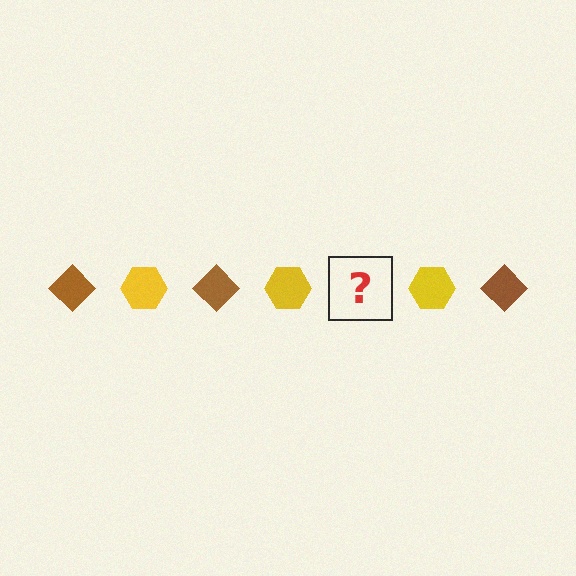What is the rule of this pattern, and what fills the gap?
The rule is that the pattern alternates between brown diamond and yellow hexagon. The gap should be filled with a brown diamond.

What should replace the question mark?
The question mark should be replaced with a brown diamond.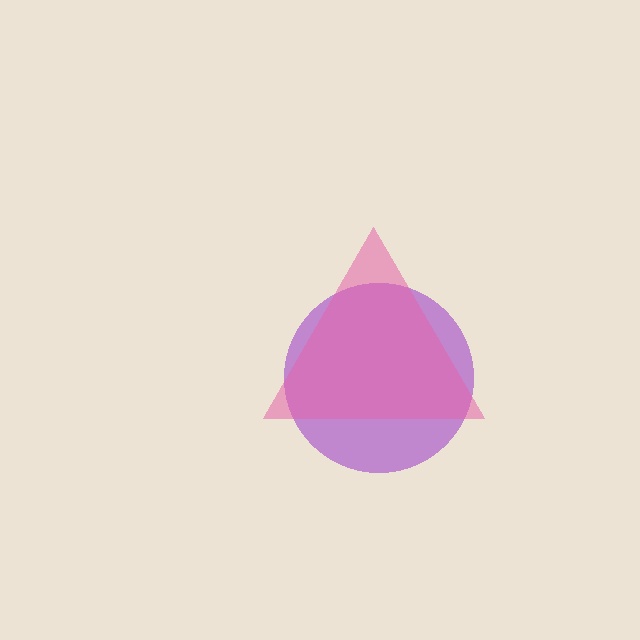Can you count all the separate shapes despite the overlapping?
Yes, there are 2 separate shapes.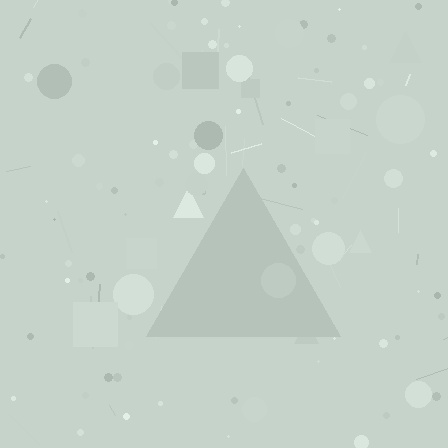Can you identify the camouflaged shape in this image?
The camouflaged shape is a triangle.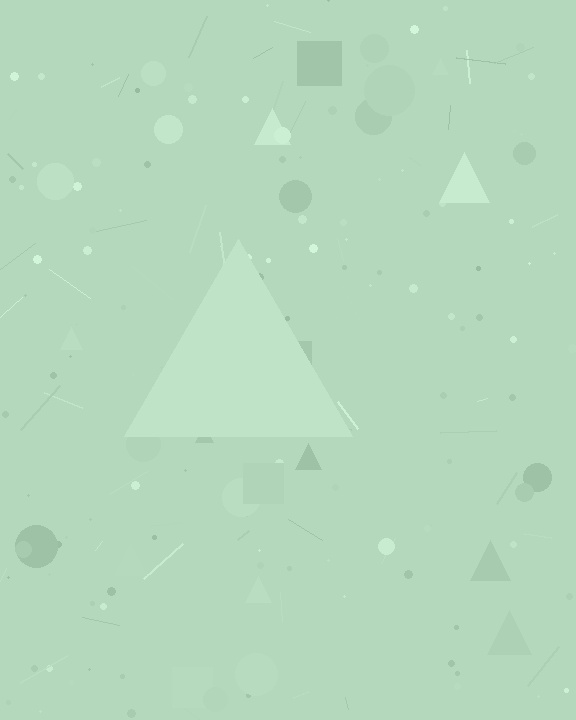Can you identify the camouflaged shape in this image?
The camouflaged shape is a triangle.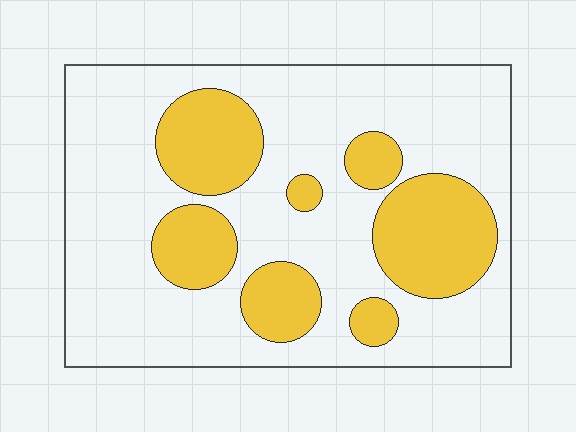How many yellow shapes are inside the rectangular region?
7.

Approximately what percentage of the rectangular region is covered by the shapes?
Approximately 30%.